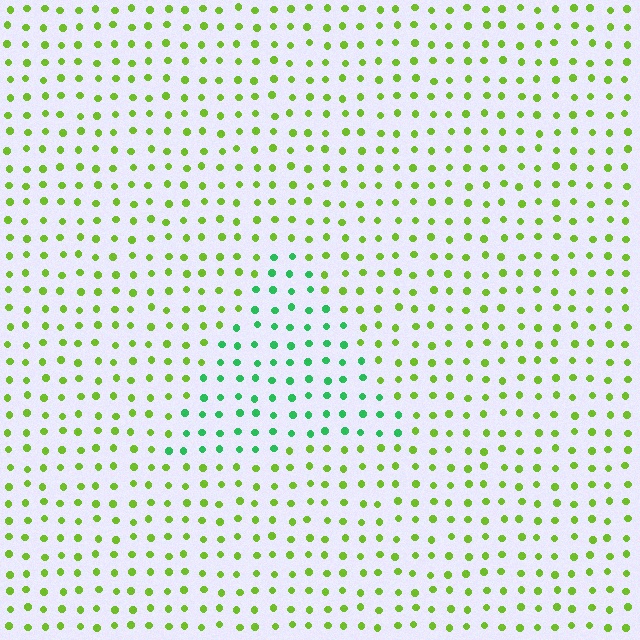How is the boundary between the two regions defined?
The boundary is defined purely by a slight shift in hue (about 47 degrees). Spacing, size, and orientation are identical on both sides.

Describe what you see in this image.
The image is filled with small lime elements in a uniform arrangement. A triangle-shaped region is visible where the elements are tinted to a slightly different hue, forming a subtle color boundary.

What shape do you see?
I see a triangle.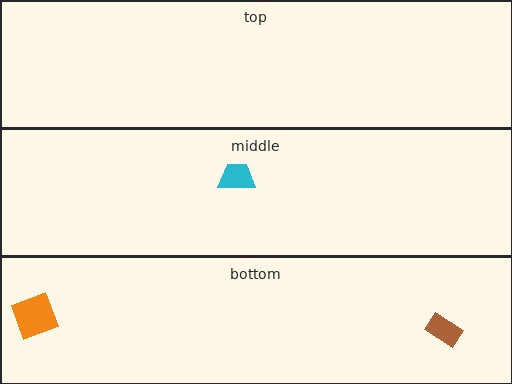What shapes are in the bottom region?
The brown rectangle, the orange square.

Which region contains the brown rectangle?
The bottom region.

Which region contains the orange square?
The bottom region.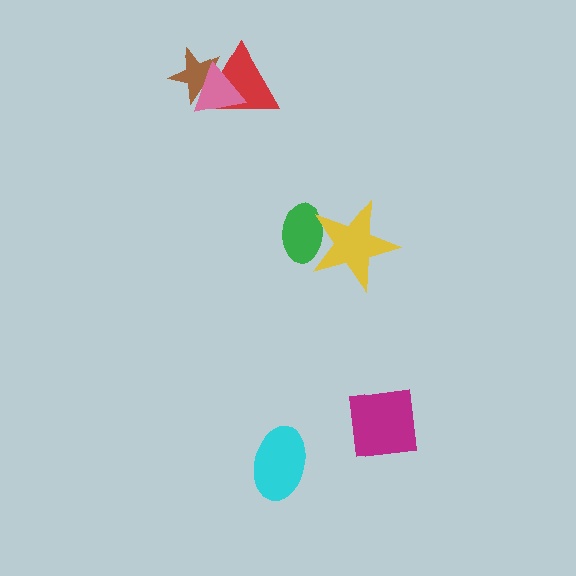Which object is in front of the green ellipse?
The yellow star is in front of the green ellipse.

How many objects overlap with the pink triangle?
2 objects overlap with the pink triangle.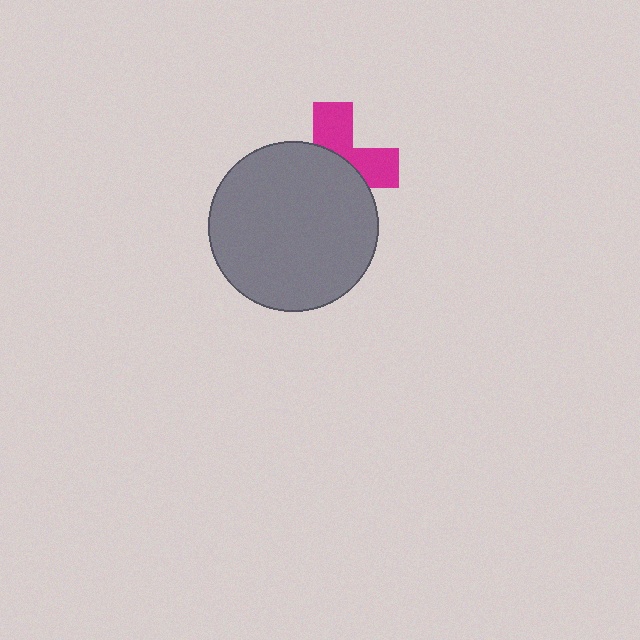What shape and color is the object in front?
The object in front is a gray circle.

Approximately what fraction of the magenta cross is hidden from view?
Roughly 59% of the magenta cross is hidden behind the gray circle.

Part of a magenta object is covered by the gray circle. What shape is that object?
It is a cross.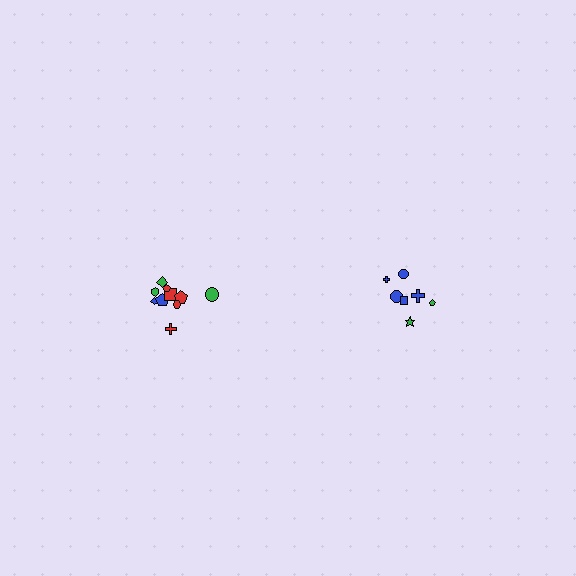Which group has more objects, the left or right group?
The left group.